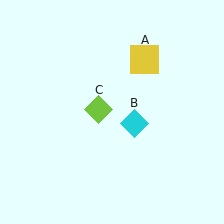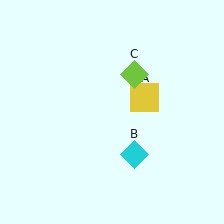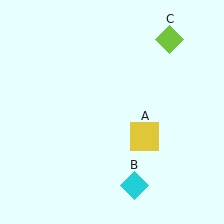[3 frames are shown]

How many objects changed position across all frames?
3 objects changed position: yellow square (object A), cyan diamond (object B), lime diamond (object C).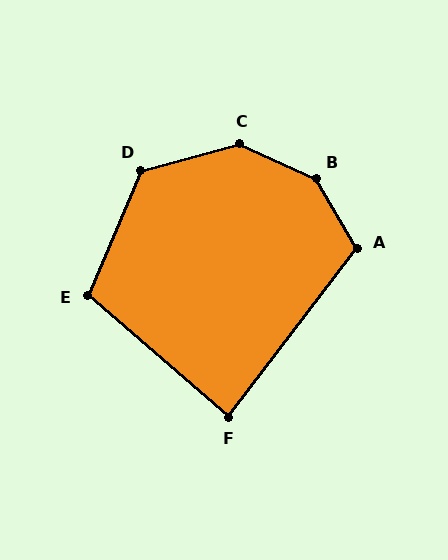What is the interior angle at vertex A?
Approximately 112 degrees (obtuse).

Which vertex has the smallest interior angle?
F, at approximately 87 degrees.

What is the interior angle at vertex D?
Approximately 128 degrees (obtuse).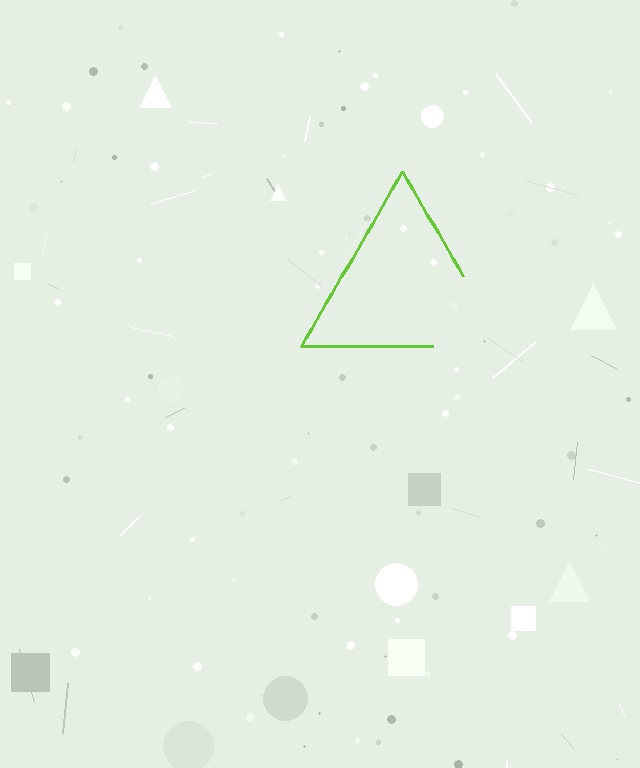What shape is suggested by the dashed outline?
The dashed outline suggests a triangle.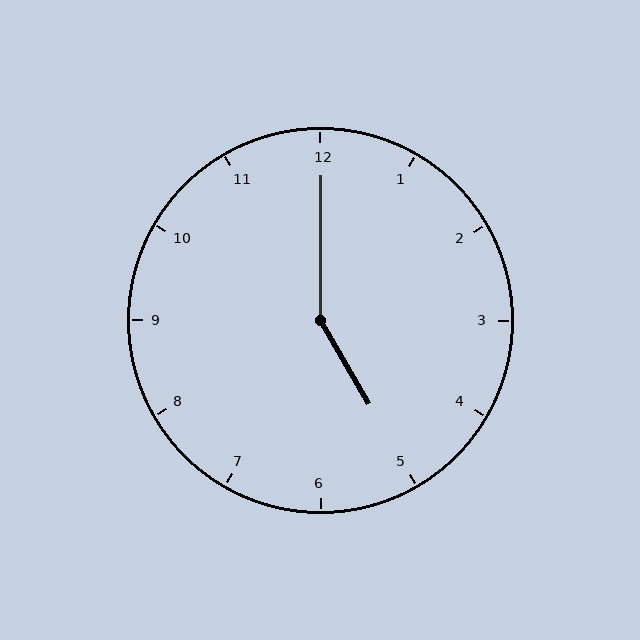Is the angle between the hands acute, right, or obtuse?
It is obtuse.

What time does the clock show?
5:00.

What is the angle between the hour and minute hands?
Approximately 150 degrees.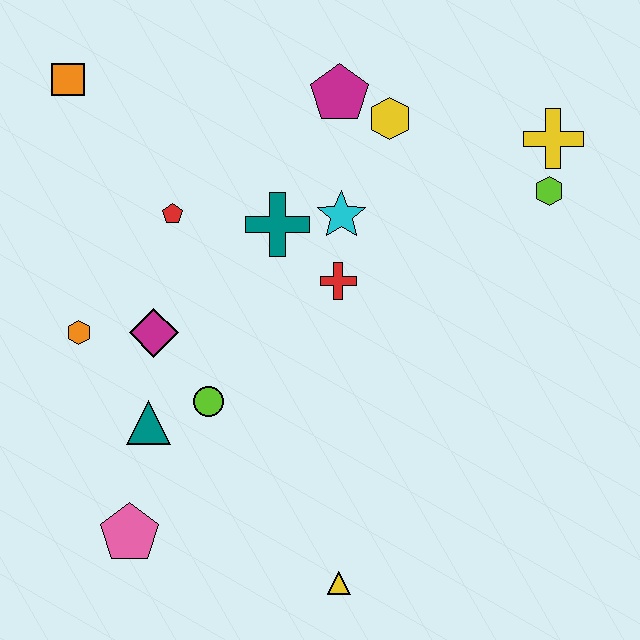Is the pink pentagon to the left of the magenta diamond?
Yes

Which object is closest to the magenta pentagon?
The yellow hexagon is closest to the magenta pentagon.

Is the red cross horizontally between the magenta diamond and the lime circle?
No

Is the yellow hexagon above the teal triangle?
Yes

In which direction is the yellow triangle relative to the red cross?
The yellow triangle is below the red cross.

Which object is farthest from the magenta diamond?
The yellow cross is farthest from the magenta diamond.